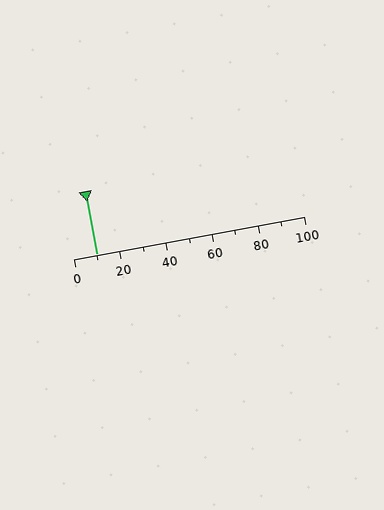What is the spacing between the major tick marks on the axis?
The major ticks are spaced 20 apart.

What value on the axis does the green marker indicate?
The marker indicates approximately 10.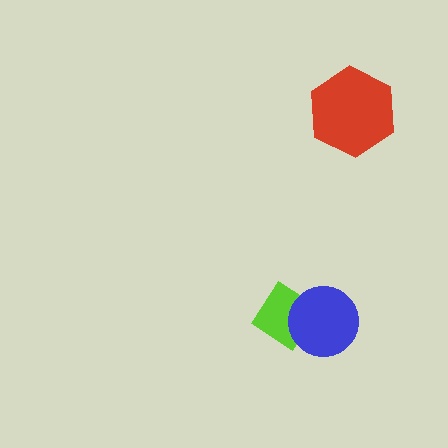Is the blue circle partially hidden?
No, no other shape covers it.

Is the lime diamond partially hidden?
Yes, it is partially covered by another shape.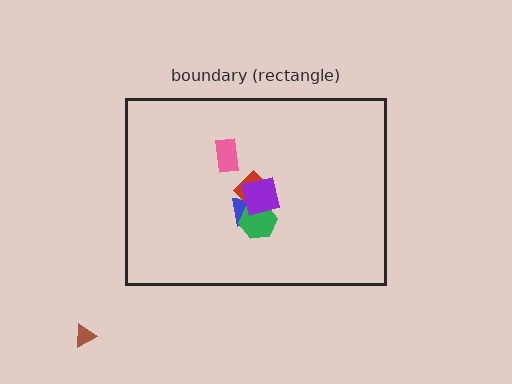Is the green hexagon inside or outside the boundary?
Inside.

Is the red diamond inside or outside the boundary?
Inside.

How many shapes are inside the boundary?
5 inside, 1 outside.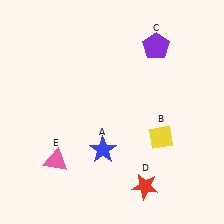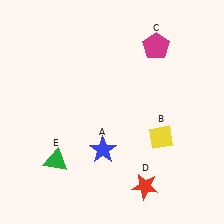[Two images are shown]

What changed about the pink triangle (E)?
In Image 1, E is pink. In Image 2, it changed to green.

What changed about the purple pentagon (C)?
In Image 1, C is purple. In Image 2, it changed to magenta.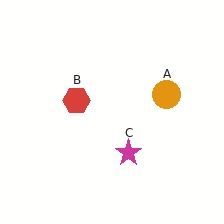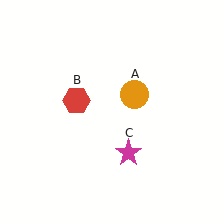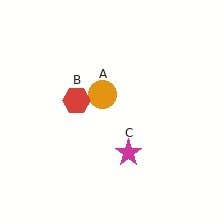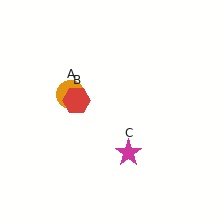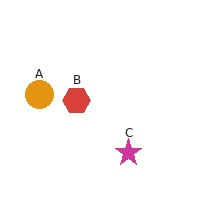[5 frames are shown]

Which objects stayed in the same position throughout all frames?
Red hexagon (object B) and magenta star (object C) remained stationary.